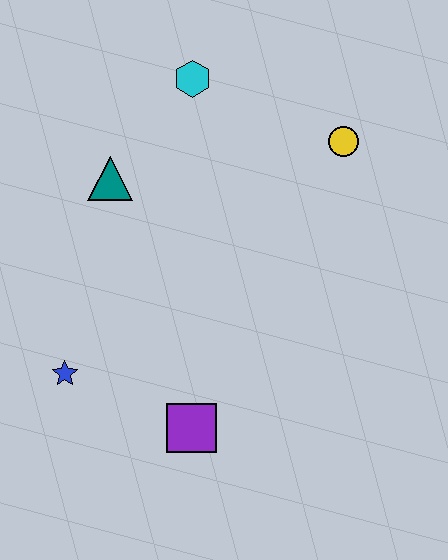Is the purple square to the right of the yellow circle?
No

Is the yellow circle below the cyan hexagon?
Yes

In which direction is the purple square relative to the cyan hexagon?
The purple square is below the cyan hexagon.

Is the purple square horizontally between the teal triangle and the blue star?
No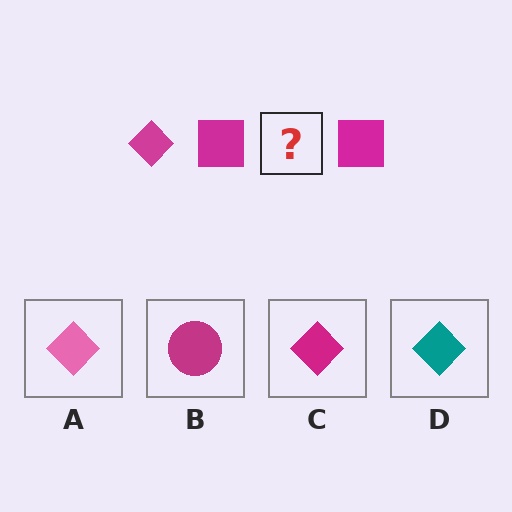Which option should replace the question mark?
Option C.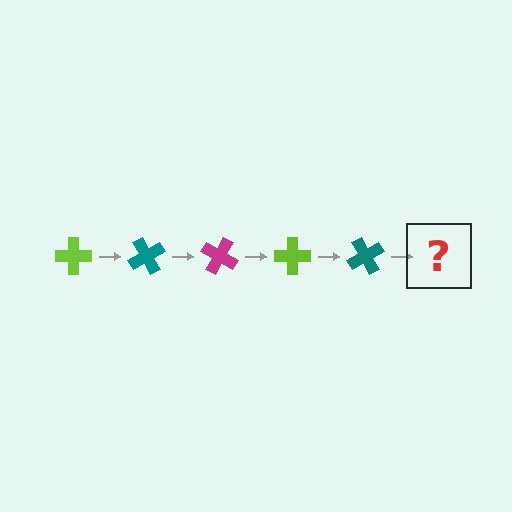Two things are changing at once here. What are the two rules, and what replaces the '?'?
The two rules are that it rotates 60 degrees each step and the color cycles through lime, teal, and magenta. The '?' should be a magenta cross, rotated 300 degrees from the start.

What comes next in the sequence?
The next element should be a magenta cross, rotated 300 degrees from the start.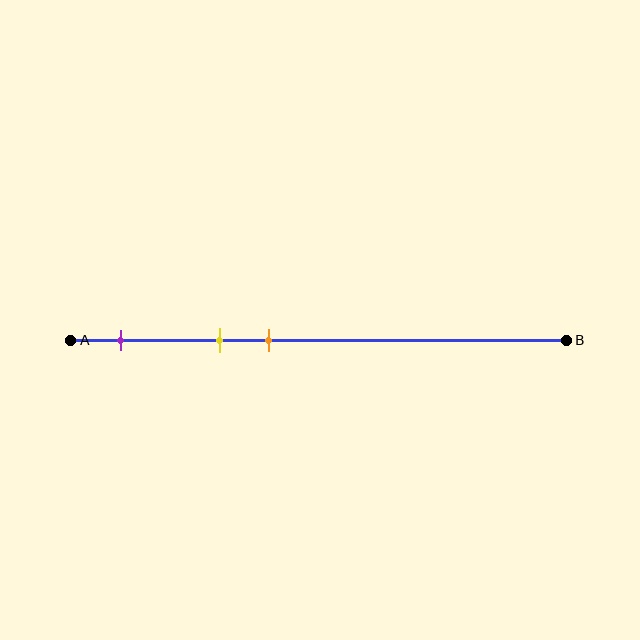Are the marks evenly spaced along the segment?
Yes, the marks are approximately evenly spaced.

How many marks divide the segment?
There are 3 marks dividing the segment.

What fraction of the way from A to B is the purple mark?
The purple mark is approximately 10% (0.1) of the way from A to B.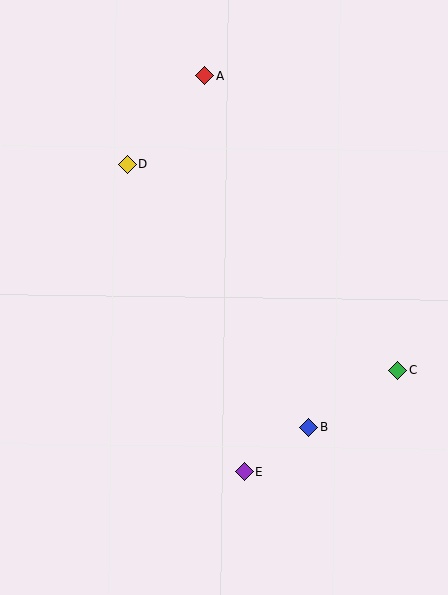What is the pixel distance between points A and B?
The distance between A and B is 367 pixels.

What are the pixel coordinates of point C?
Point C is at (398, 371).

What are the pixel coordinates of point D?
Point D is at (127, 164).